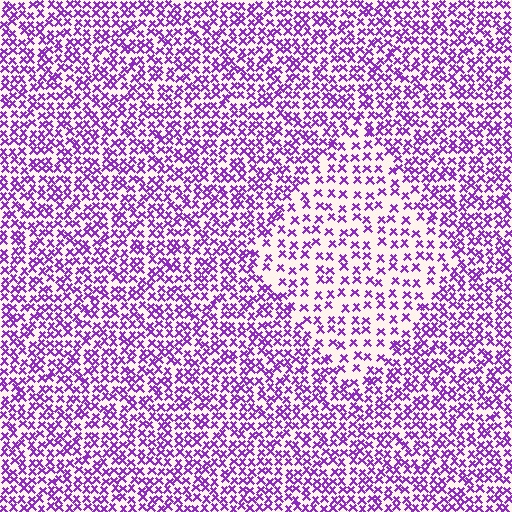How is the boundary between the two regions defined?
The boundary is defined by a change in element density (approximately 1.9x ratio). All elements are the same color, size, and shape.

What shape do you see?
I see a diamond.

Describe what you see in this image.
The image contains small purple elements arranged at two different densities. A diamond-shaped region is visible where the elements are less densely packed than the surrounding area.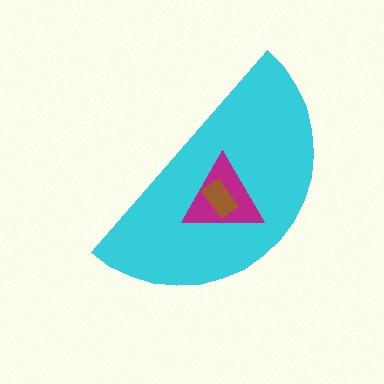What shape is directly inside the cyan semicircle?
The magenta triangle.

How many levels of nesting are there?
3.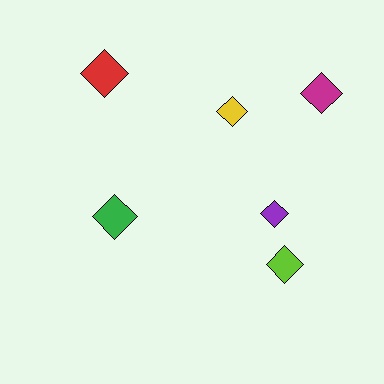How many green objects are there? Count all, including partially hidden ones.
There is 1 green object.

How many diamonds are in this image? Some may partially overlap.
There are 6 diamonds.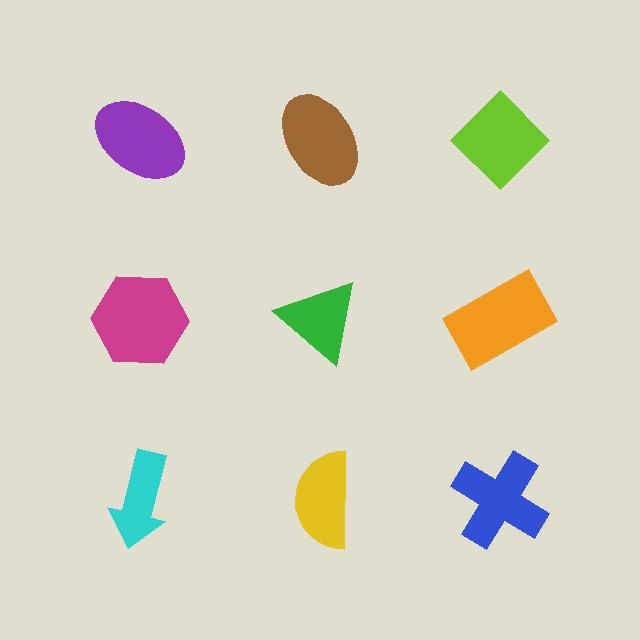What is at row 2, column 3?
An orange rectangle.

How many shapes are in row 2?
3 shapes.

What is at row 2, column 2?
A green triangle.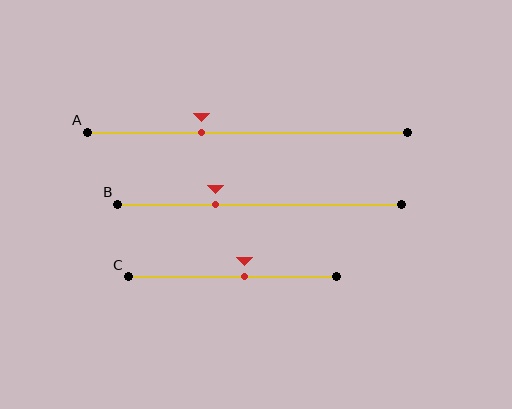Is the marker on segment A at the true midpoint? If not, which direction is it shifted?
No, the marker on segment A is shifted to the left by about 14% of the segment length.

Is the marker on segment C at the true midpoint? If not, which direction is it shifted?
No, the marker on segment C is shifted to the right by about 6% of the segment length.